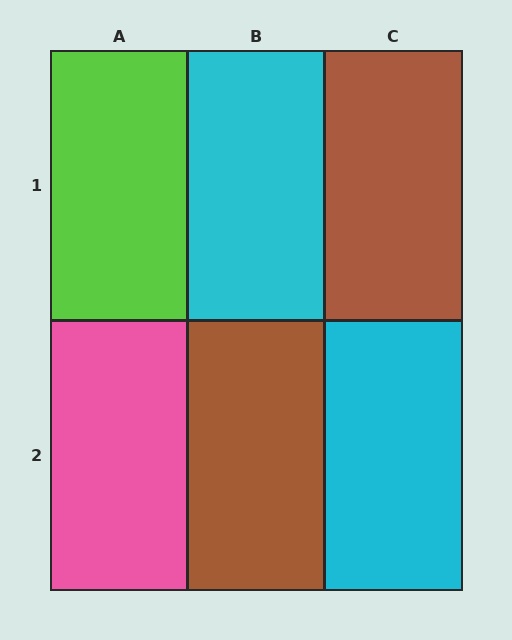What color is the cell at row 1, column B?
Cyan.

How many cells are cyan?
2 cells are cyan.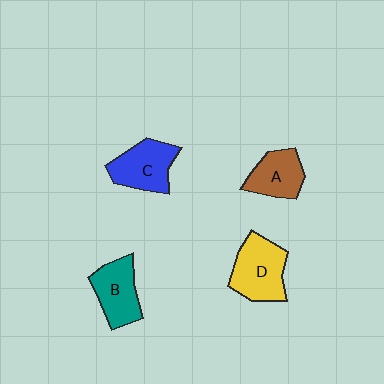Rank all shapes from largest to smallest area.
From largest to smallest: D (yellow), C (blue), B (teal), A (brown).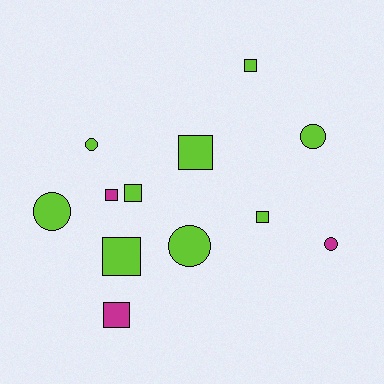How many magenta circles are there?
There is 1 magenta circle.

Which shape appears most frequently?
Square, with 7 objects.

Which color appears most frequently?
Lime, with 9 objects.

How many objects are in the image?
There are 12 objects.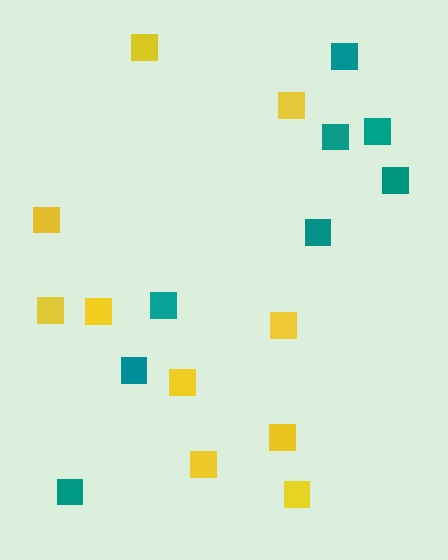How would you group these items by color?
There are 2 groups: one group of yellow squares (10) and one group of teal squares (8).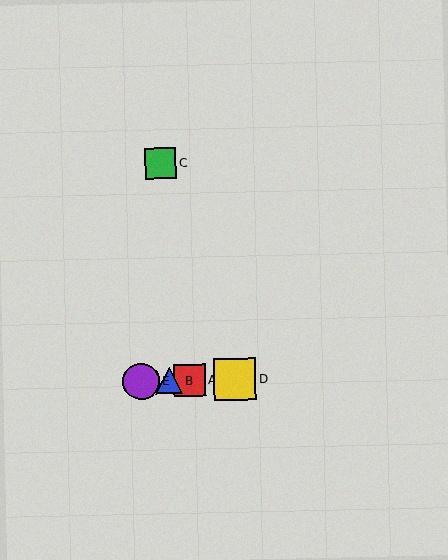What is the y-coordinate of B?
Object B is at y≈381.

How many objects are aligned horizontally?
4 objects (A, B, D, E) are aligned horizontally.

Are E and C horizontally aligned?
No, E is at y≈381 and C is at y≈163.